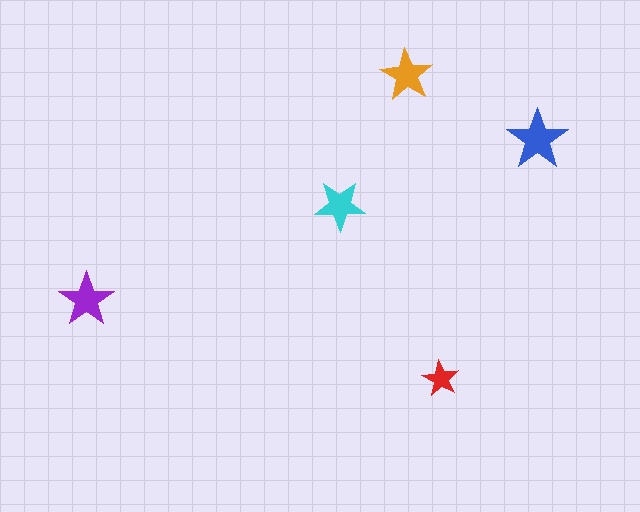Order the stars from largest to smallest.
the blue one, the purple one, the orange one, the cyan one, the red one.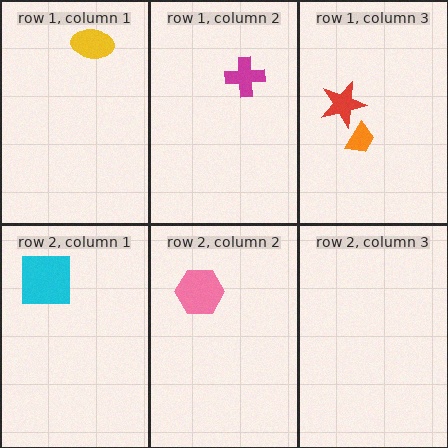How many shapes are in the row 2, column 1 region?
1.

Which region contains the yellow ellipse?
The row 1, column 1 region.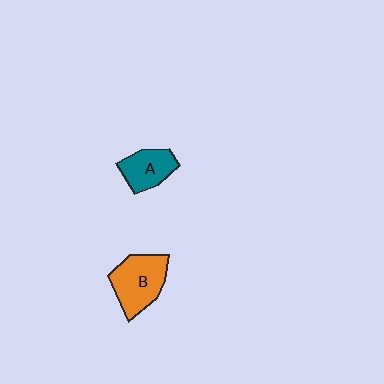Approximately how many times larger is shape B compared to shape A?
Approximately 1.4 times.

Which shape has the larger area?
Shape B (orange).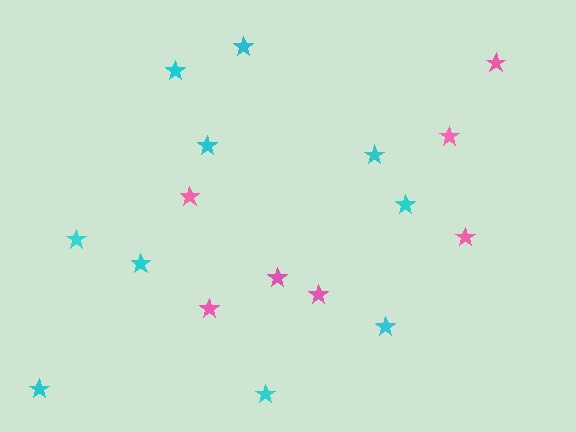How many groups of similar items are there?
There are 2 groups: one group of cyan stars (10) and one group of pink stars (7).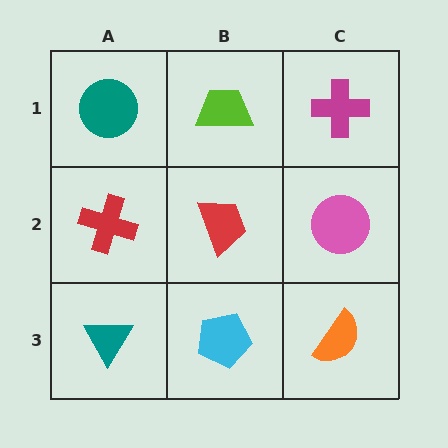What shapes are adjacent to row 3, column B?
A red trapezoid (row 2, column B), a teal triangle (row 3, column A), an orange semicircle (row 3, column C).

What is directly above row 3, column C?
A pink circle.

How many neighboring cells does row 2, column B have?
4.